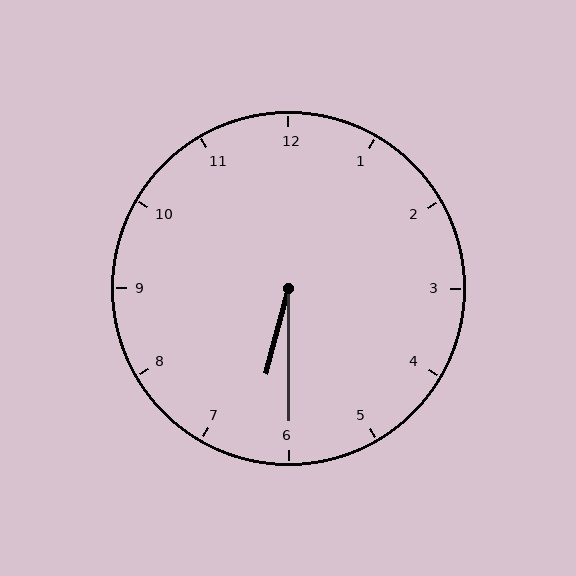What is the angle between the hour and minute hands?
Approximately 15 degrees.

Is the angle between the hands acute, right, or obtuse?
It is acute.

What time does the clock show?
6:30.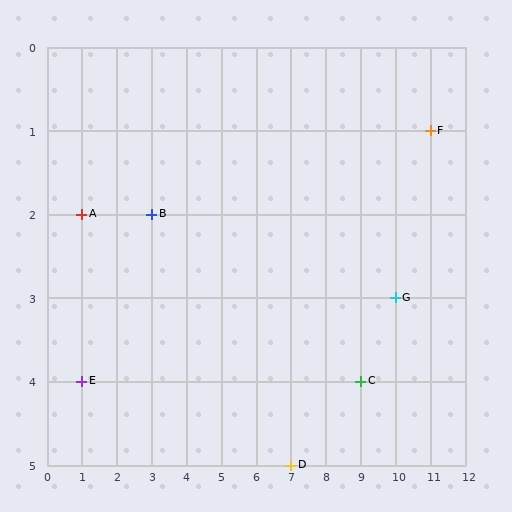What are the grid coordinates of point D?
Point D is at grid coordinates (7, 5).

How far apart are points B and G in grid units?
Points B and G are 7 columns and 1 row apart (about 7.1 grid units diagonally).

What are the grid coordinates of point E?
Point E is at grid coordinates (1, 4).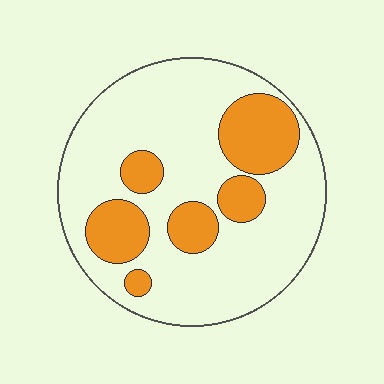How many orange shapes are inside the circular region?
6.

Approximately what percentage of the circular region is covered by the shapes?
Approximately 25%.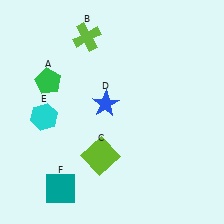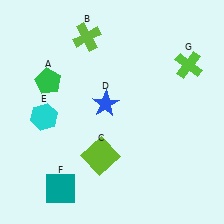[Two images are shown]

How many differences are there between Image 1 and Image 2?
There is 1 difference between the two images.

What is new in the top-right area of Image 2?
A lime cross (G) was added in the top-right area of Image 2.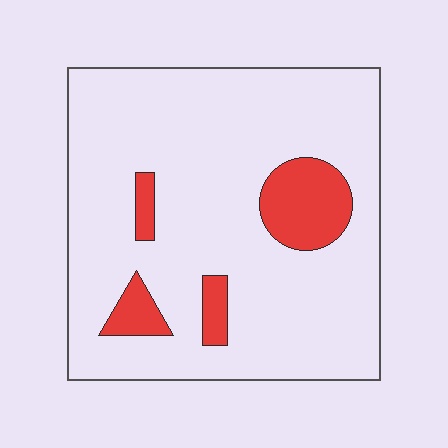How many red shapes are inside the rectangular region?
4.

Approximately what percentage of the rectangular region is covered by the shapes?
Approximately 15%.